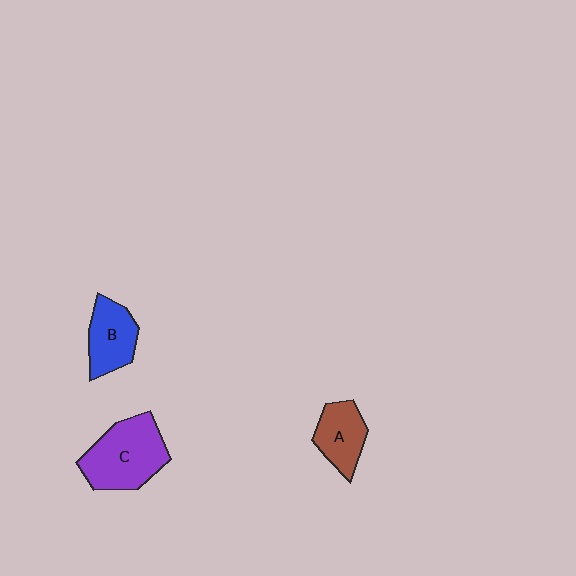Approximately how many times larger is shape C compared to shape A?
Approximately 1.7 times.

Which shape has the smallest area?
Shape A (brown).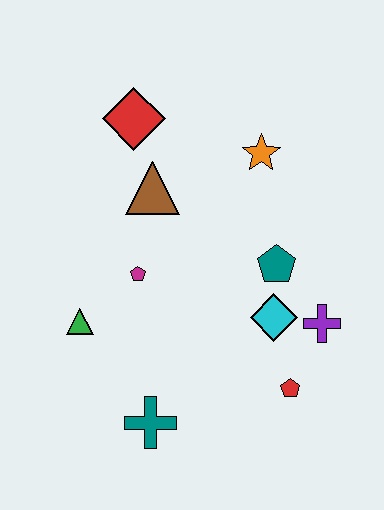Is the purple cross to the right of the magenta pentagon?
Yes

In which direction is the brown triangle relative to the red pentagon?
The brown triangle is above the red pentagon.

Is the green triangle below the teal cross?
No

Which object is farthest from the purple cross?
The red diamond is farthest from the purple cross.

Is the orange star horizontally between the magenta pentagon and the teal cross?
No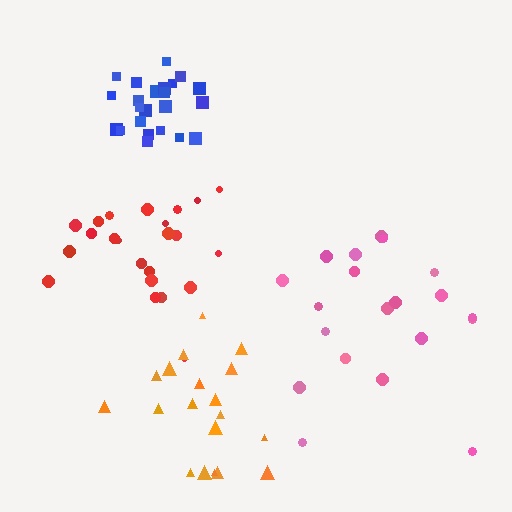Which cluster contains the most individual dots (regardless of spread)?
Red (23).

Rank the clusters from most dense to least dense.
blue, red, orange, pink.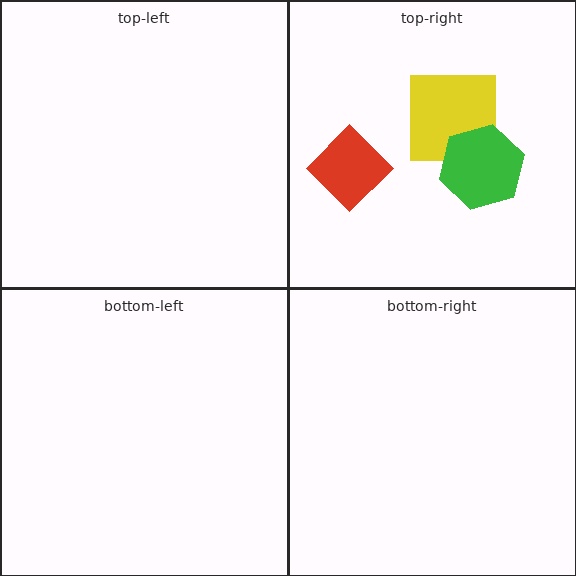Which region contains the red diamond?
The top-right region.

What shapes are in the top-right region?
The red diamond, the yellow square, the green hexagon.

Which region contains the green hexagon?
The top-right region.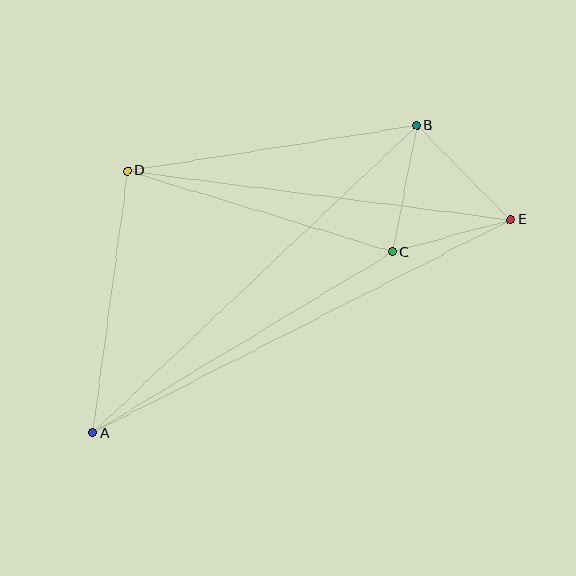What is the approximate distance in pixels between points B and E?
The distance between B and E is approximately 133 pixels.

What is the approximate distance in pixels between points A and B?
The distance between A and B is approximately 446 pixels.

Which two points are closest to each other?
Points C and E are closest to each other.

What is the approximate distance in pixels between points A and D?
The distance between A and D is approximately 264 pixels.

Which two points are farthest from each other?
Points A and E are farthest from each other.